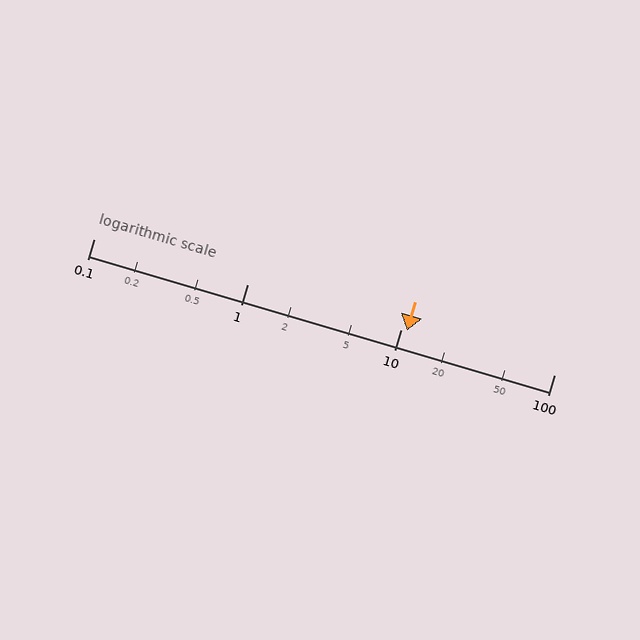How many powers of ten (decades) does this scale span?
The scale spans 3 decades, from 0.1 to 100.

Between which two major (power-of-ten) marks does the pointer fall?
The pointer is between 10 and 100.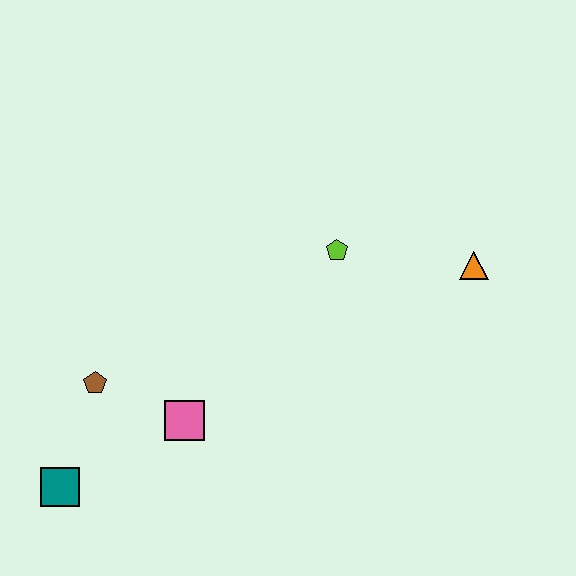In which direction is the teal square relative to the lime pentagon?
The teal square is to the left of the lime pentagon.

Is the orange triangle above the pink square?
Yes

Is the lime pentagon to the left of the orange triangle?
Yes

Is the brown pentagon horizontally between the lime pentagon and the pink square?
No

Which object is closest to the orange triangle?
The lime pentagon is closest to the orange triangle.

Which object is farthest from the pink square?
The orange triangle is farthest from the pink square.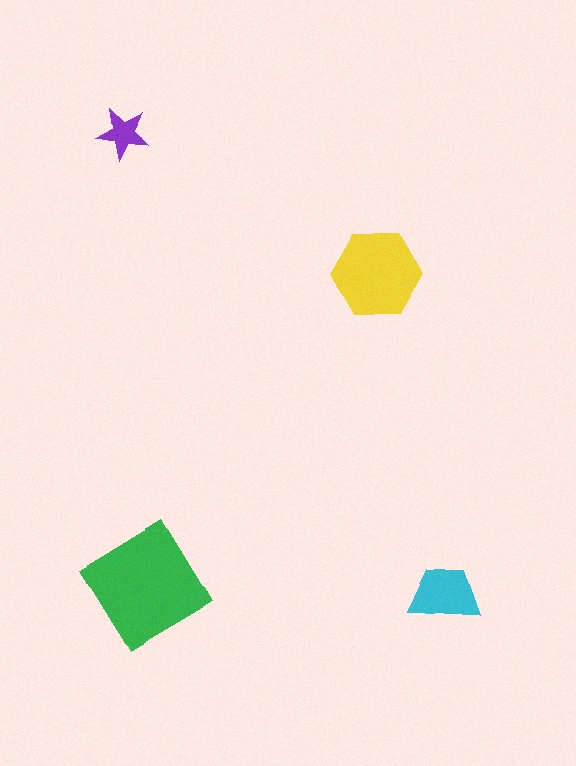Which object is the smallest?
The purple star.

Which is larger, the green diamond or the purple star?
The green diamond.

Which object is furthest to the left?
The purple star is leftmost.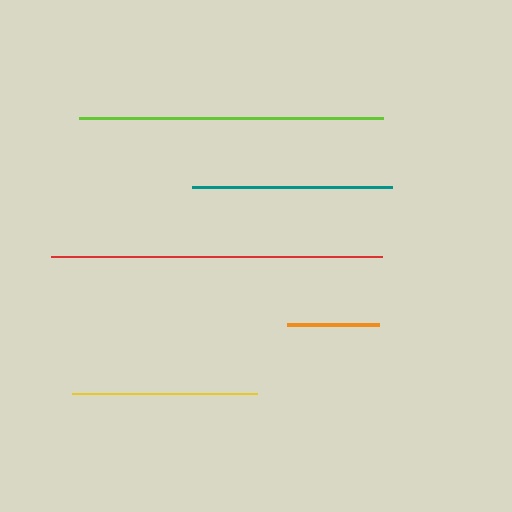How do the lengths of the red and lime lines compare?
The red and lime lines are approximately the same length.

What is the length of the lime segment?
The lime segment is approximately 304 pixels long.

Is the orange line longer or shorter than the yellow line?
The yellow line is longer than the orange line.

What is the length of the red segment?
The red segment is approximately 330 pixels long.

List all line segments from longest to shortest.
From longest to shortest: red, lime, teal, yellow, orange.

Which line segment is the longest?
The red line is the longest at approximately 330 pixels.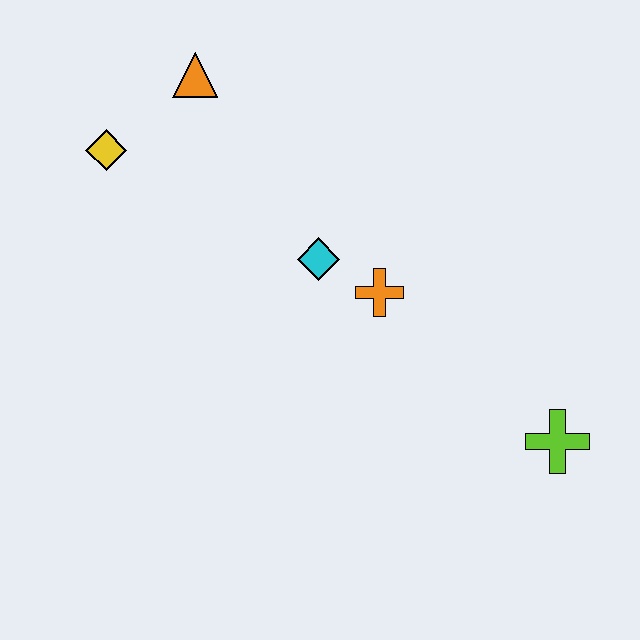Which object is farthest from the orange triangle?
The lime cross is farthest from the orange triangle.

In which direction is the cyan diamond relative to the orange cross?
The cyan diamond is to the left of the orange cross.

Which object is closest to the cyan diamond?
The orange cross is closest to the cyan diamond.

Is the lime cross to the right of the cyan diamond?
Yes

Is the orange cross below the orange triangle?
Yes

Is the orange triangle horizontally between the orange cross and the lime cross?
No